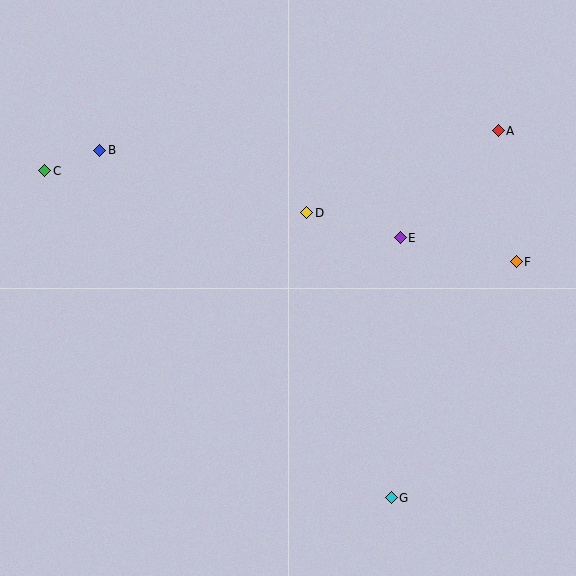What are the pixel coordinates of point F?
Point F is at (516, 262).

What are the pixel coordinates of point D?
Point D is at (307, 213).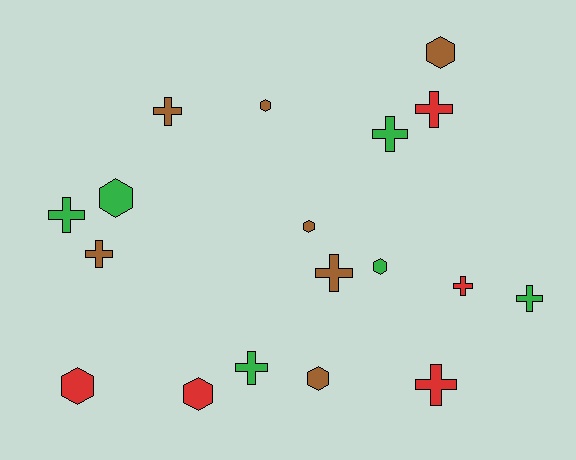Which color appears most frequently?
Brown, with 7 objects.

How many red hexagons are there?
There are 2 red hexagons.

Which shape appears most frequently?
Cross, with 10 objects.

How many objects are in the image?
There are 18 objects.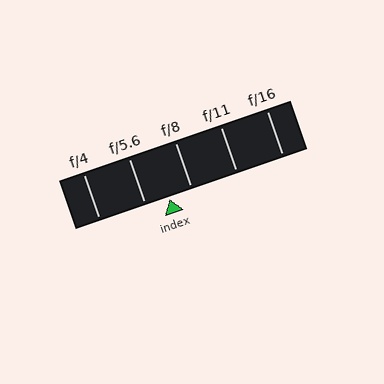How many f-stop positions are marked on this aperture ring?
There are 5 f-stop positions marked.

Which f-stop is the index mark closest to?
The index mark is closest to f/8.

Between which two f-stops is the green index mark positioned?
The index mark is between f/5.6 and f/8.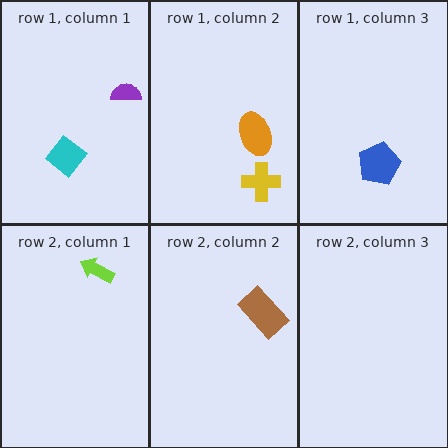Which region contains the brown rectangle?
The row 2, column 2 region.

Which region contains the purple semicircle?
The row 1, column 1 region.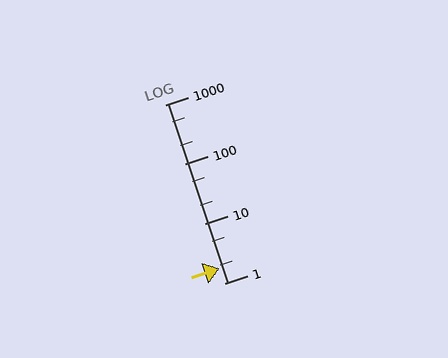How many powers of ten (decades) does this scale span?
The scale spans 3 decades, from 1 to 1000.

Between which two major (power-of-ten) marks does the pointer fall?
The pointer is between 1 and 10.